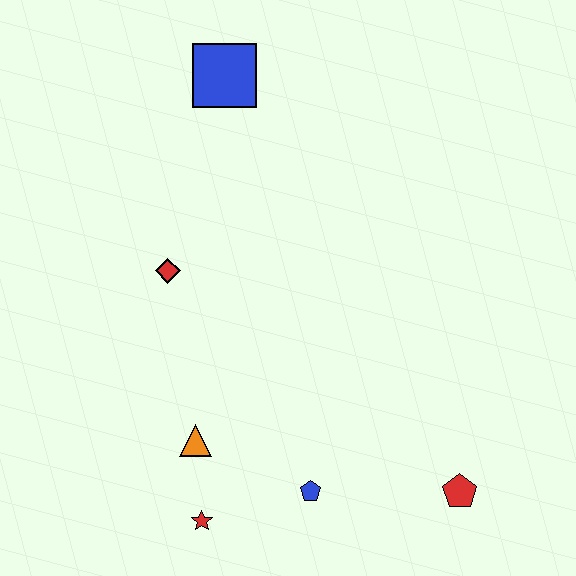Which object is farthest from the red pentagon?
The blue square is farthest from the red pentagon.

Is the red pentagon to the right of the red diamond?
Yes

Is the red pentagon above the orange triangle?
No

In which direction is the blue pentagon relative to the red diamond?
The blue pentagon is below the red diamond.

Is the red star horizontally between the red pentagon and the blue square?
No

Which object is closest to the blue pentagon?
The red star is closest to the blue pentagon.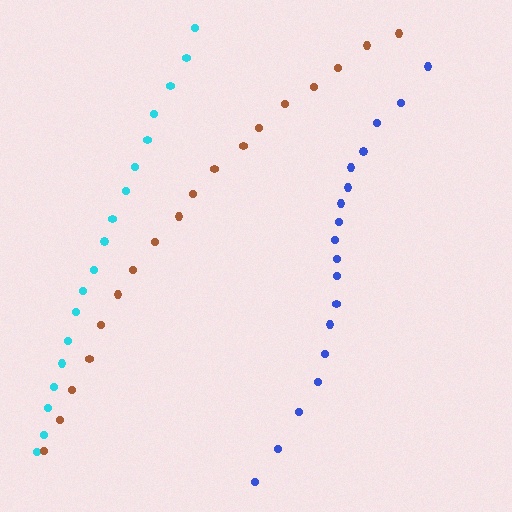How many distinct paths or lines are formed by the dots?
There are 3 distinct paths.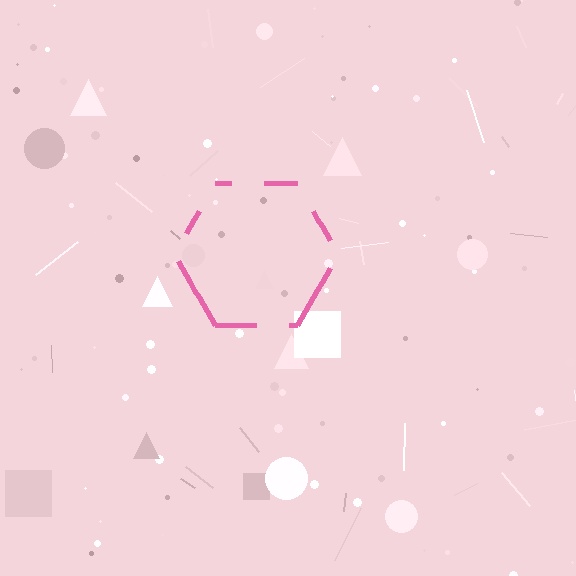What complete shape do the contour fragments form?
The contour fragments form a hexagon.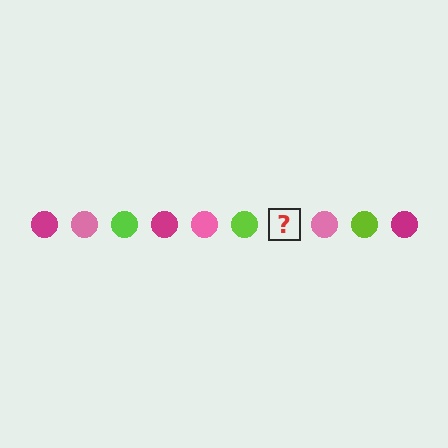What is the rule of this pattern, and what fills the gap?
The rule is that the pattern cycles through magenta, pink, lime circles. The gap should be filled with a magenta circle.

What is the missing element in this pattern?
The missing element is a magenta circle.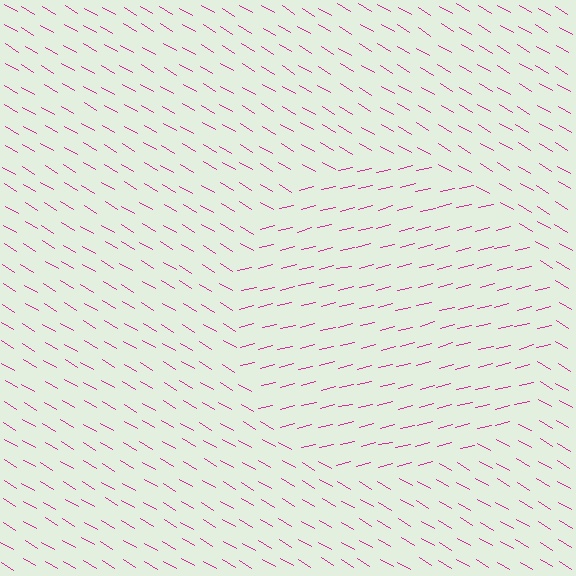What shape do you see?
I see a circle.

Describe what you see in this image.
The image is filled with small magenta line segments. A circle region in the image has lines oriented differently from the surrounding lines, creating a visible texture boundary.